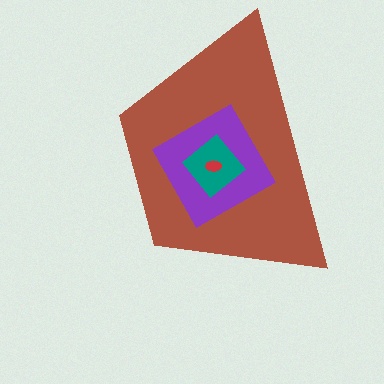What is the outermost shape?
The brown trapezoid.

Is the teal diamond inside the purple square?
Yes.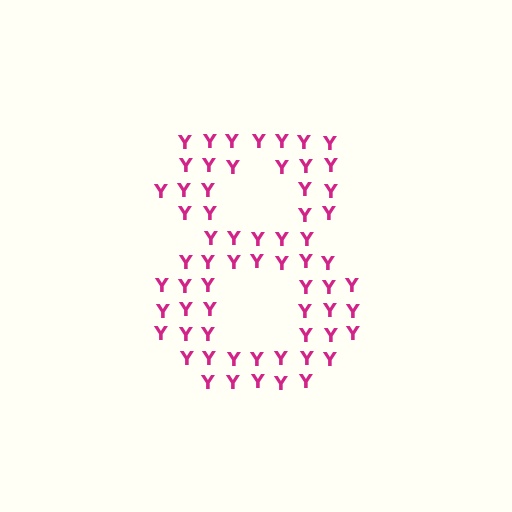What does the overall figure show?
The overall figure shows the digit 8.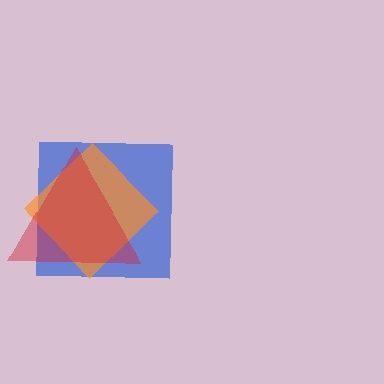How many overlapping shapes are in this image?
There are 3 overlapping shapes in the image.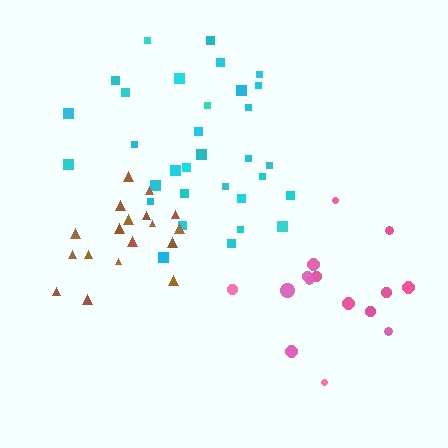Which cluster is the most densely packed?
Brown.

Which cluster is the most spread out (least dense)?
Pink.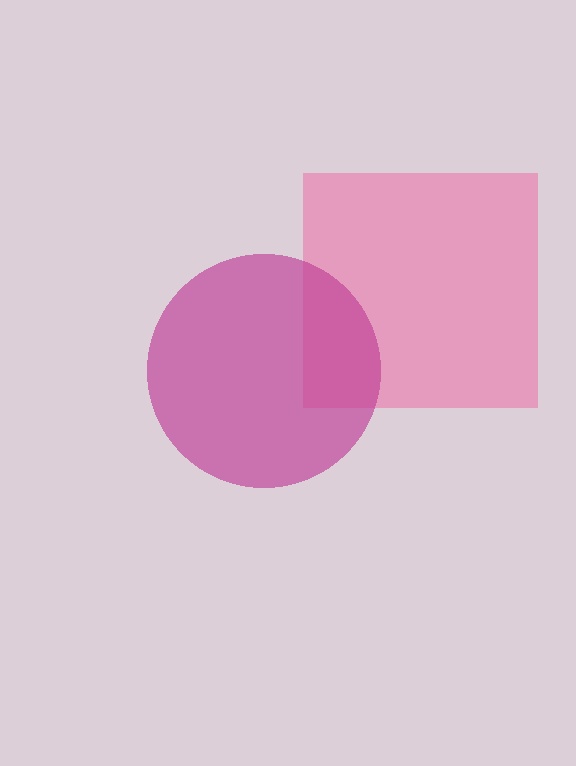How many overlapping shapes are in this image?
There are 2 overlapping shapes in the image.